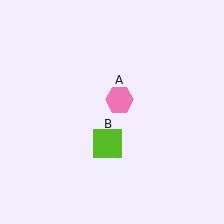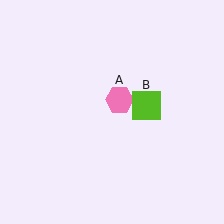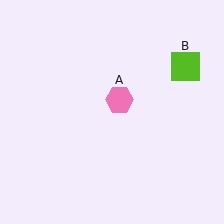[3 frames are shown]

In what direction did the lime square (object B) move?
The lime square (object B) moved up and to the right.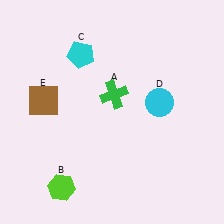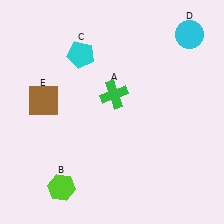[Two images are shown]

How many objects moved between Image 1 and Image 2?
1 object moved between the two images.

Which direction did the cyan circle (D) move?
The cyan circle (D) moved up.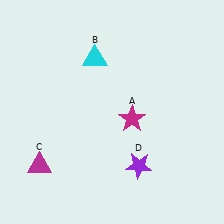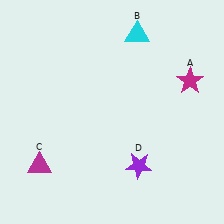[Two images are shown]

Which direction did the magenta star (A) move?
The magenta star (A) moved right.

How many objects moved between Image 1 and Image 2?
2 objects moved between the two images.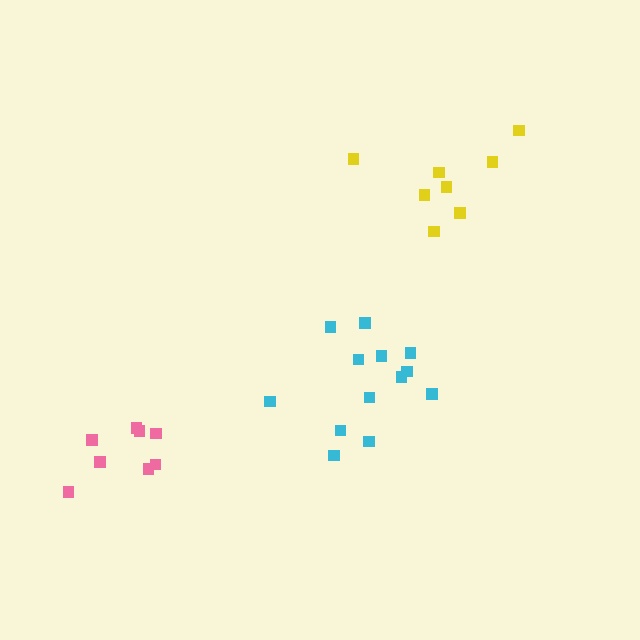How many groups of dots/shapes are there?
There are 3 groups.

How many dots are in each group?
Group 1: 13 dots, Group 2: 8 dots, Group 3: 8 dots (29 total).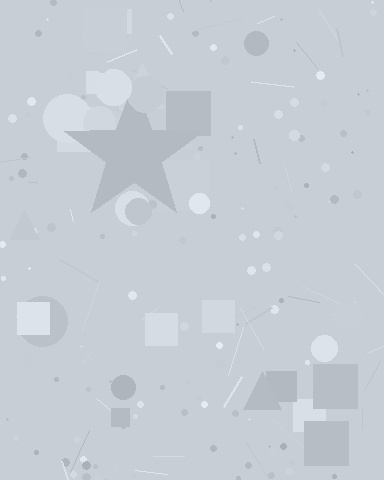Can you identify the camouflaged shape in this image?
The camouflaged shape is a star.